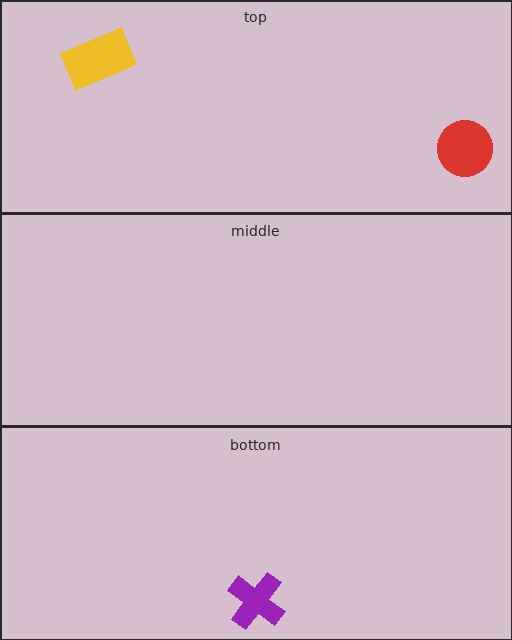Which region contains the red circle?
The top region.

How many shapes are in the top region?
2.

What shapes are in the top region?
The red circle, the yellow rectangle.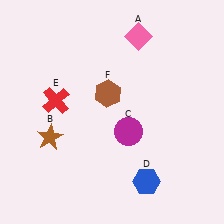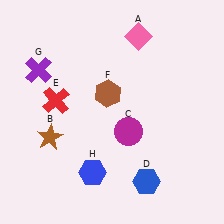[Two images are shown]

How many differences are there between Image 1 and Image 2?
There are 2 differences between the two images.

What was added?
A purple cross (G), a blue hexagon (H) were added in Image 2.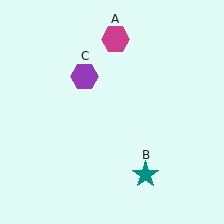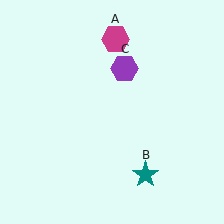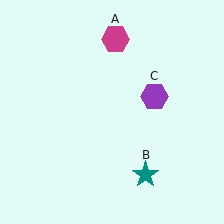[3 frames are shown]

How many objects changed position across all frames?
1 object changed position: purple hexagon (object C).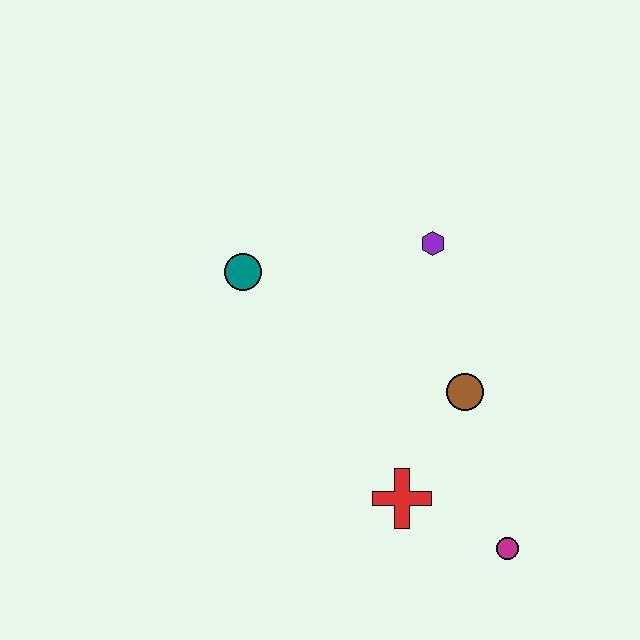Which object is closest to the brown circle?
The red cross is closest to the brown circle.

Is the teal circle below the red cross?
No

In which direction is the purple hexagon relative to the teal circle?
The purple hexagon is to the right of the teal circle.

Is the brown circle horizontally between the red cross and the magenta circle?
Yes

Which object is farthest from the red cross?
The teal circle is farthest from the red cross.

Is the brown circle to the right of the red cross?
Yes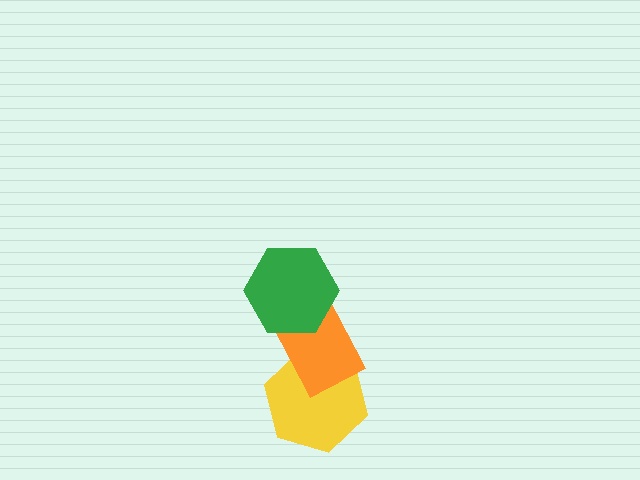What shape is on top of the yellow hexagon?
The orange rectangle is on top of the yellow hexagon.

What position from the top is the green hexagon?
The green hexagon is 1st from the top.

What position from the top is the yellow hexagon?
The yellow hexagon is 3rd from the top.